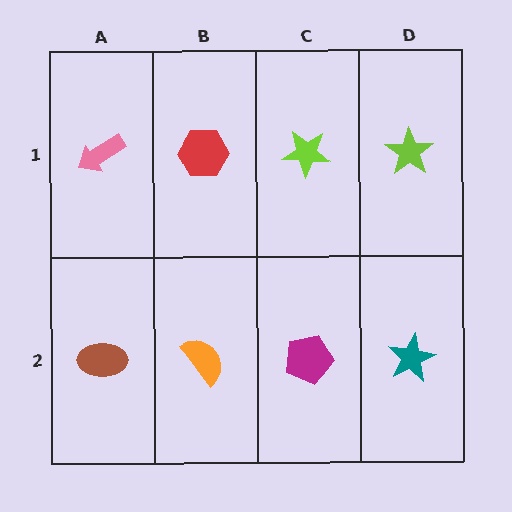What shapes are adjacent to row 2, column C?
A lime star (row 1, column C), an orange semicircle (row 2, column B), a teal star (row 2, column D).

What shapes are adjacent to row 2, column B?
A red hexagon (row 1, column B), a brown ellipse (row 2, column A), a magenta pentagon (row 2, column C).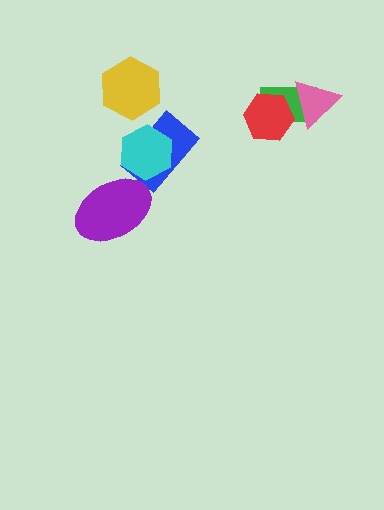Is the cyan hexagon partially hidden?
No, no other shape covers it.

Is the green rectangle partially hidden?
Yes, it is partially covered by another shape.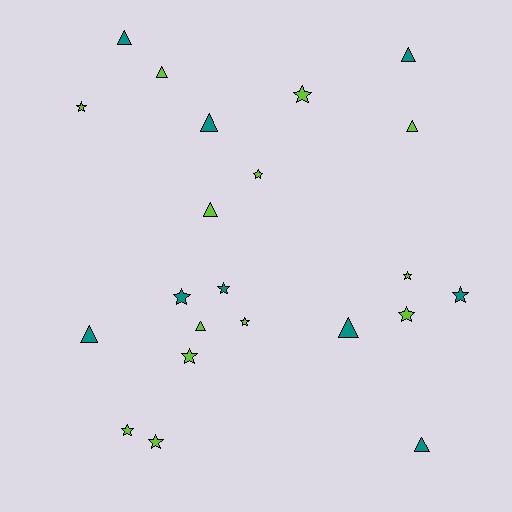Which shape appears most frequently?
Star, with 12 objects.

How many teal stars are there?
There are 3 teal stars.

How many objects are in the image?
There are 22 objects.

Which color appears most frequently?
Lime, with 13 objects.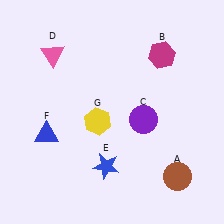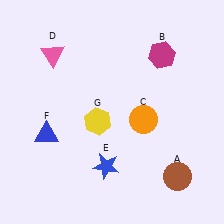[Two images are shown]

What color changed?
The circle (C) changed from purple in Image 1 to orange in Image 2.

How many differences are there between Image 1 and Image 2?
There is 1 difference between the two images.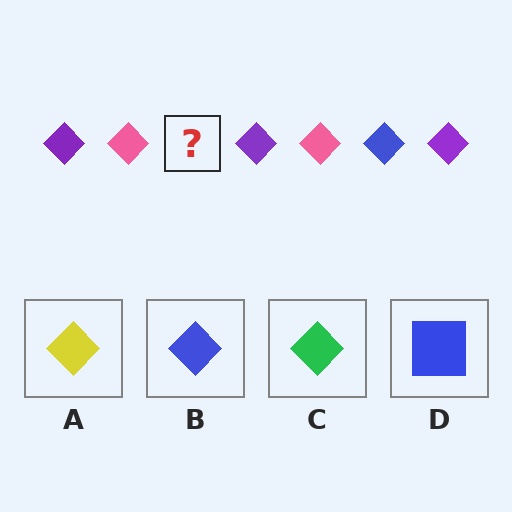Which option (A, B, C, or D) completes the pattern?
B.